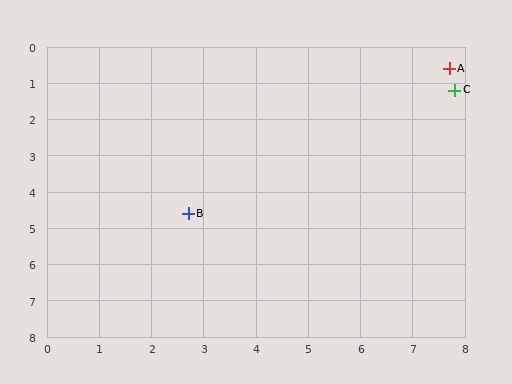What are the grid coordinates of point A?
Point A is at approximately (7.7, 0.6).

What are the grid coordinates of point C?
Point C is at approximately (7.8, 1.2).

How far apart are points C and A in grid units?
Points C and A are about 0.6 grid units apart.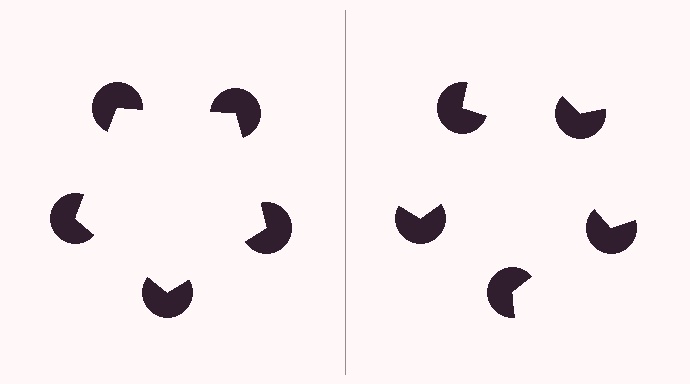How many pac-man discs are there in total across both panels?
10 — 5 on each side.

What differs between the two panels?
The pac-man discs are positioned identically on both sides; only the wedge orientations differ. On the left they align to a pentagon; on the right they are misaligned.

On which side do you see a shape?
An illusory pentagon appears on the left side. On the right side the wedge cuts are rotated, so no coherent shape forms.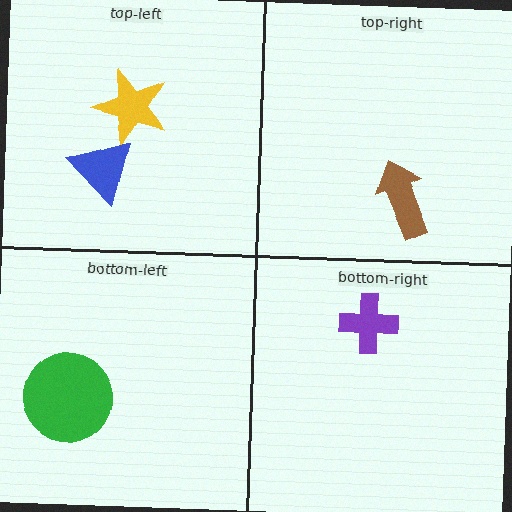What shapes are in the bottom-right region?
The purple cross.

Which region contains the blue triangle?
The top-left region.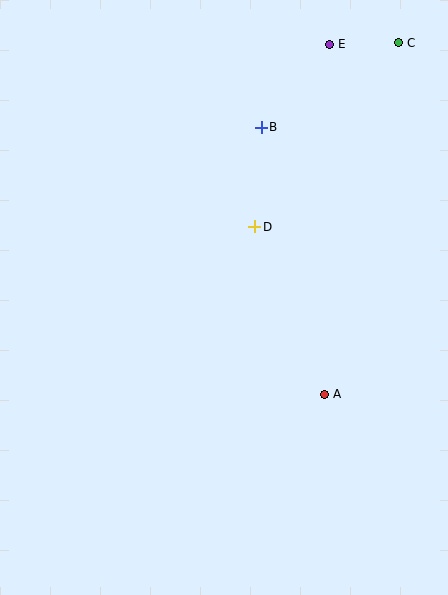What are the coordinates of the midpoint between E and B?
The midpoint between E and B is at (296, 86).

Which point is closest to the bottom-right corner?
Point A is closest to the bottom-right corner.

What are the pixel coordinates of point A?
Point A is at (325, 394).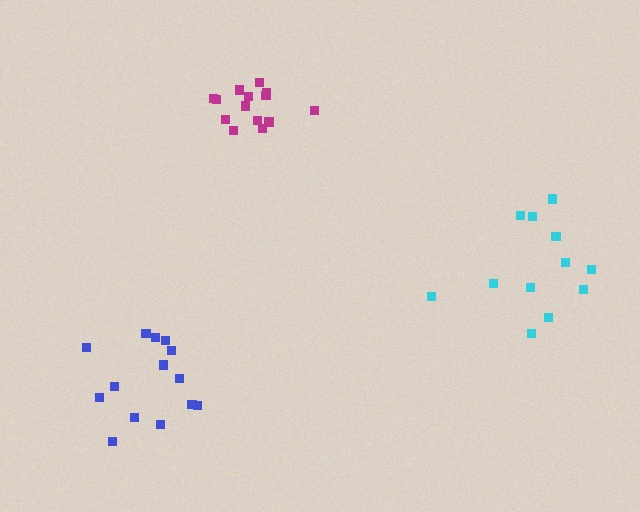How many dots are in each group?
Group 1: 12 dots, Group 2: 14 dots, Group 3: 14 dots (40 total).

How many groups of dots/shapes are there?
There are 3 groups.